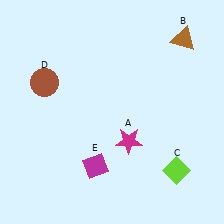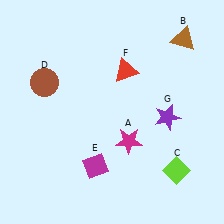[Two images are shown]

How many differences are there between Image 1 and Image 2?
There are 2 differences between the two images.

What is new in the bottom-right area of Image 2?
A purple star (G) was added in the bottom-right area of Image 2.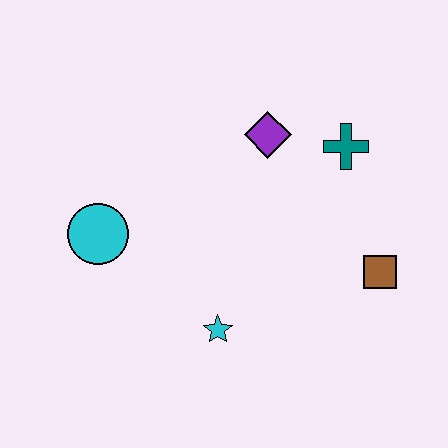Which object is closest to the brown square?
The teal cross is closest to the brown square.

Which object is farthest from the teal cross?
The cyan circle is farthest from the teal cross.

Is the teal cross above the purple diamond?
No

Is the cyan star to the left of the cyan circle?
No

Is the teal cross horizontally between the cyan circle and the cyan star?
No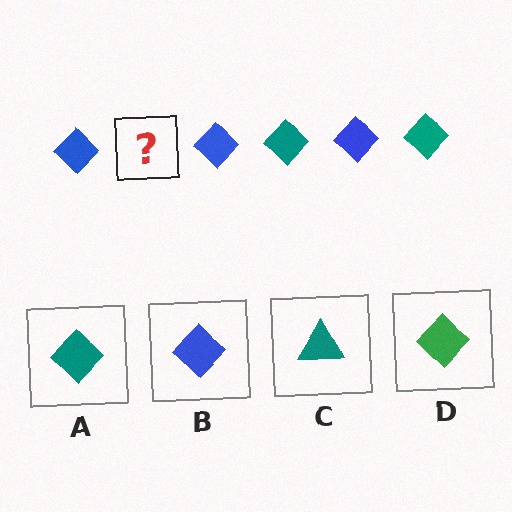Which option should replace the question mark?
Option A.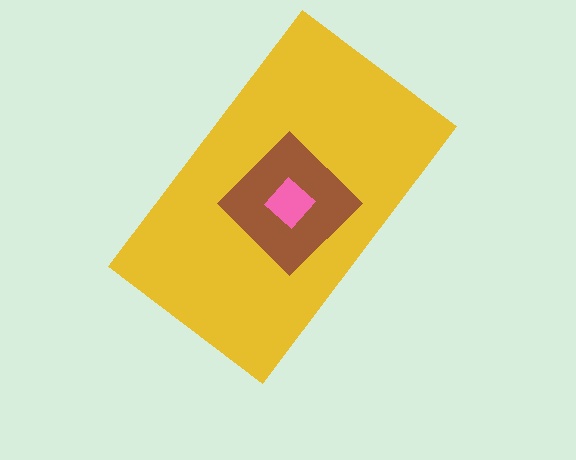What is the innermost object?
The pink diamond.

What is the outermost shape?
The yellow rectangle.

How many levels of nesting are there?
3.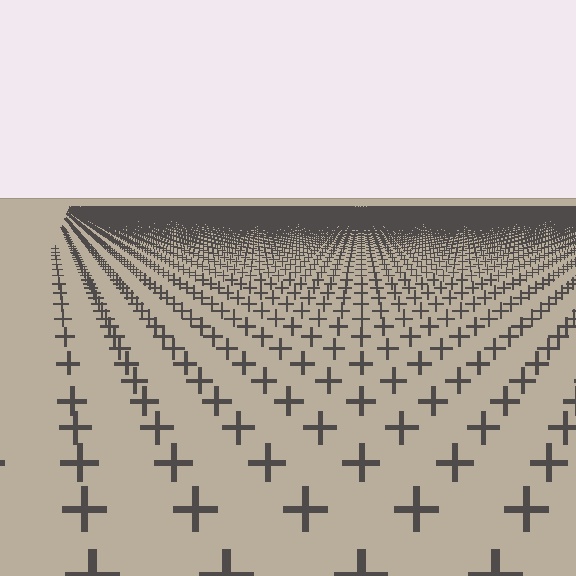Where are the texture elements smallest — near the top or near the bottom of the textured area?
Near the top.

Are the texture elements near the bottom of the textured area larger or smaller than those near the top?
Larger. Near the bottom, elements are closer to the viewer and appear at a bigger on-screen size.